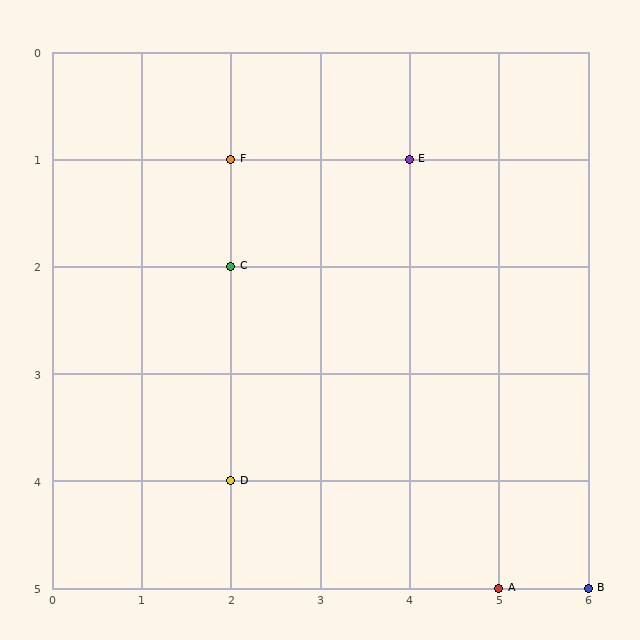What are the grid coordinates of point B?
Point B is at grid coordinates (6, 5).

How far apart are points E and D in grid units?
Points E and D are 2 columns and 3 rows apart (about 3.6 grid units diagonally).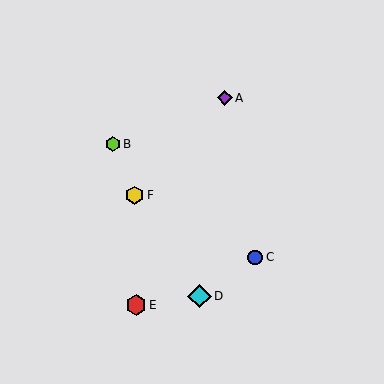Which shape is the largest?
The cyan diamond (labeled D) is the largest.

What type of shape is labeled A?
Shape A is a purple diamond.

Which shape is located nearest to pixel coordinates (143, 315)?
The red hexagon (labeled E) at (136, 305) is nearest to that location.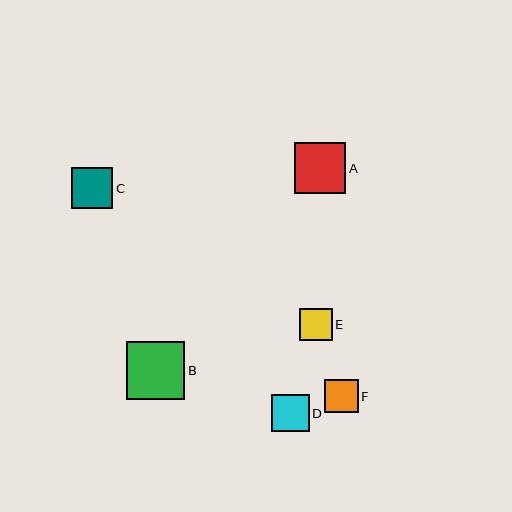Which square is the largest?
Square B is the largest with a size of approximately 58 pixels.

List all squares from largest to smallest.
From largest to smallest: B, A, C, D, F, E.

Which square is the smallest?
Square E is the smallest with a size of approximately 33 pixels.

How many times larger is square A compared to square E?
Square A is approximately 1.6 times the size of square E.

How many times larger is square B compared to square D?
Square B is approximately 1.5 times the size of square D.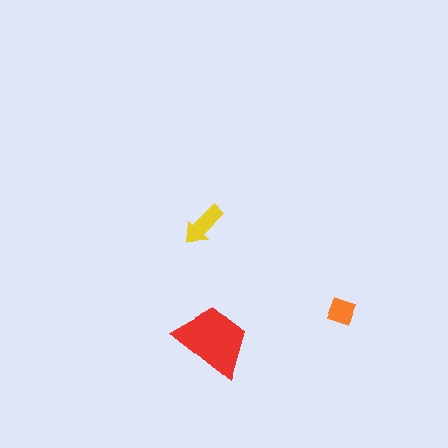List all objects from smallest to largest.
The orange diamond, the yellow arrow, the red trapezoid.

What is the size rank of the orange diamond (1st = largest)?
3rd.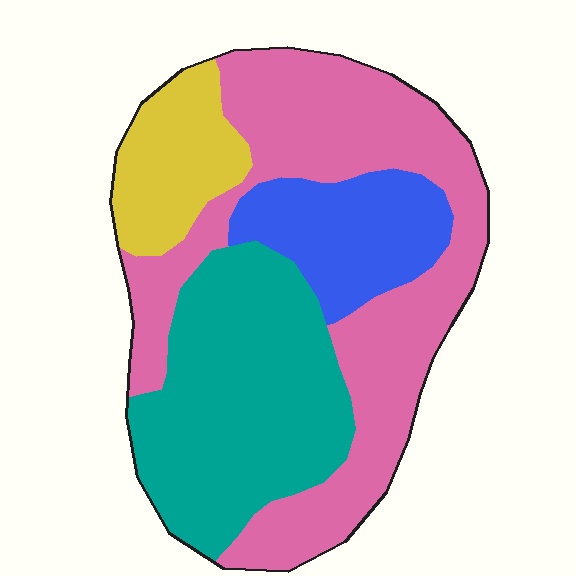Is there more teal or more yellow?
Teal.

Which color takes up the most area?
Pink, at roughly 45%.